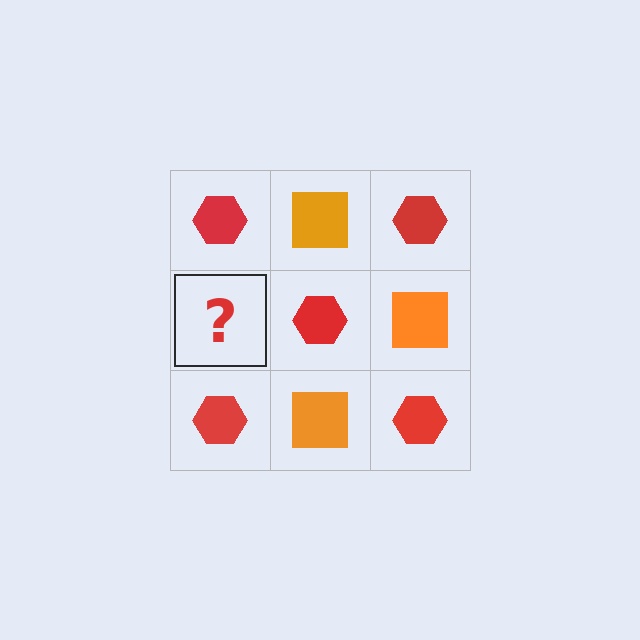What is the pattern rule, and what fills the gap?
The rule is that it alternates red hexagon and orange square in a checkerboard pattern. The gap should be filled with an orange square.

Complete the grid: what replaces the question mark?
The question mark should be replaced with an orange square.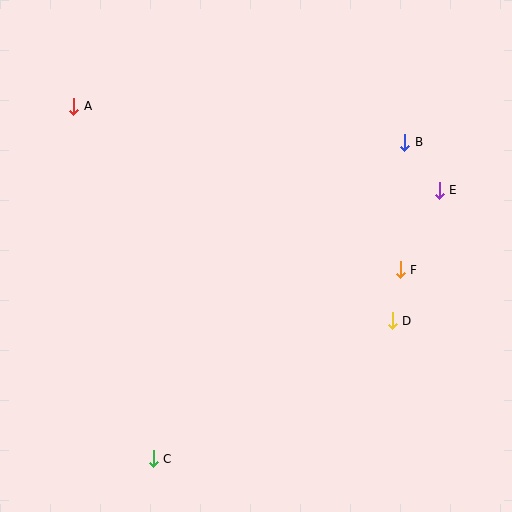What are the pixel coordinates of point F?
Point F is at (400, 270).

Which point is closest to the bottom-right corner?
Point D is closest to the bottom-right corner.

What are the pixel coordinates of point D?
Point D is at (392, 321).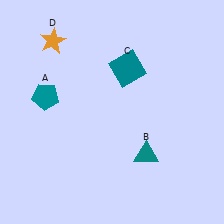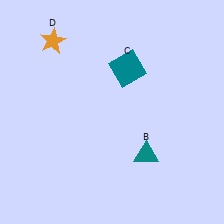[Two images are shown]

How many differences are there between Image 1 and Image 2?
There is 1 difference between the two images.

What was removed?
The teal pentagon (A) was removed in Image 2.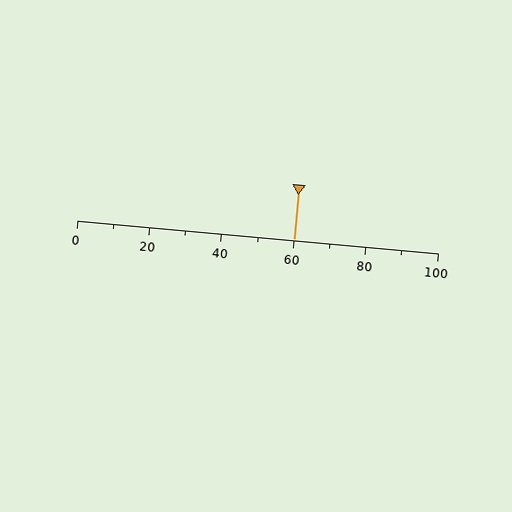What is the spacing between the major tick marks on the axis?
The major ticks are spaced 20 apart.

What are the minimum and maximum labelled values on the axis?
The axis runs from 0 to 100.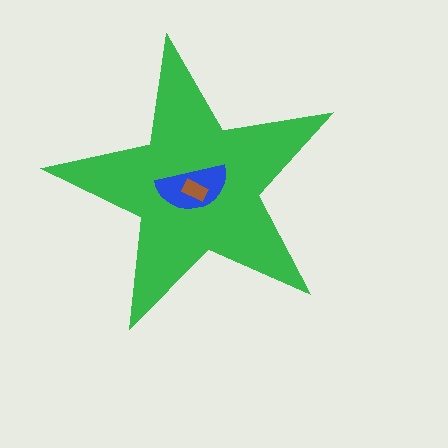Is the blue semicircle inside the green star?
Yes.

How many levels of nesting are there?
3.